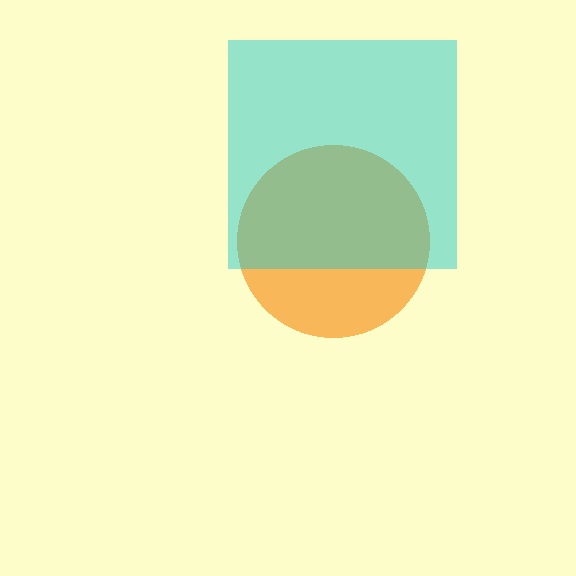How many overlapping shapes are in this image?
There are 2 overlapping shapes in the image.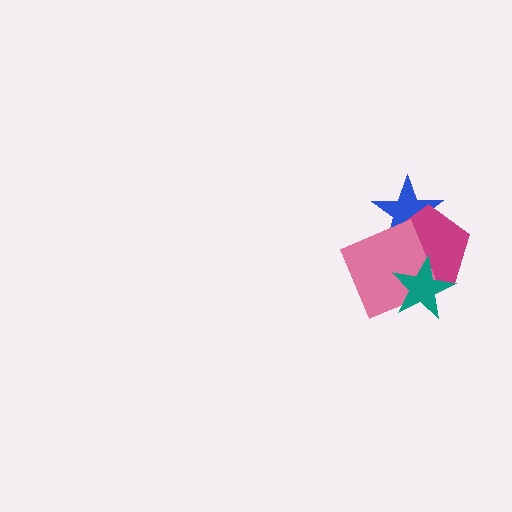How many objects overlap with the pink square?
3 objects overlap with the pink square.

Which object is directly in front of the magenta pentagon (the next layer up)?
The pink square is directly in front of the magenta pentagon.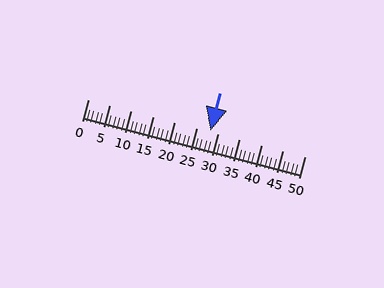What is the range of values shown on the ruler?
The ruler shows values from 0 to 50.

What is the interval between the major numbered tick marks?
The major tick marks are spaced 5 units apart.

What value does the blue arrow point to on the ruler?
The blue arrow points to approximately 28.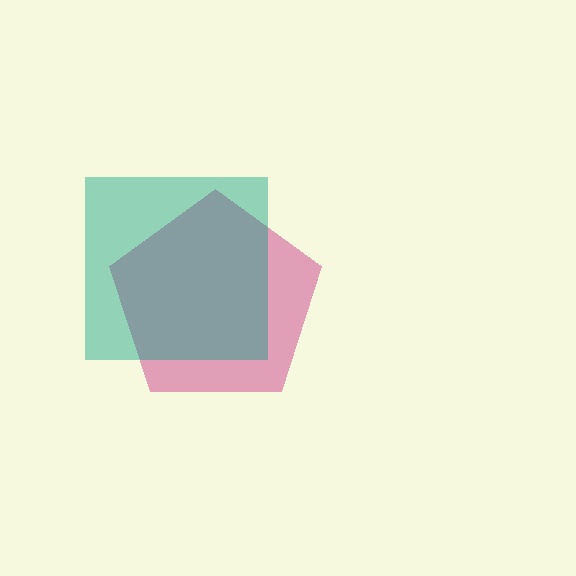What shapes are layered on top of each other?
The layered shapes are: a magenta pentagon, a teal square.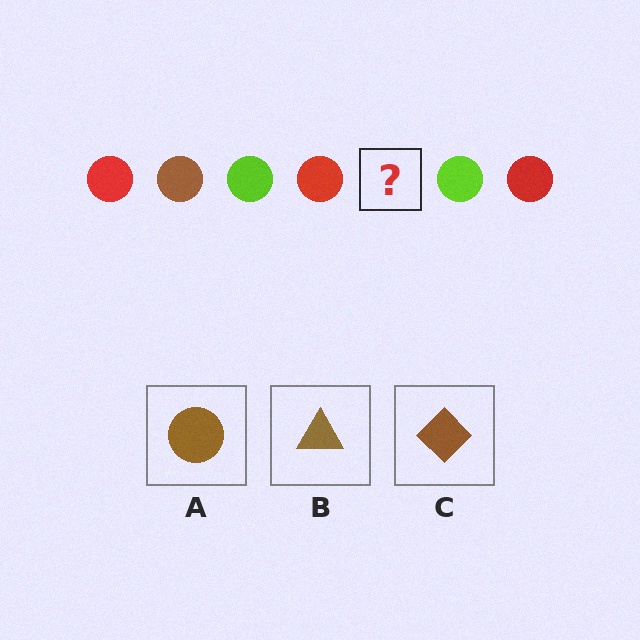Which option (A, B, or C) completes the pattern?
A.